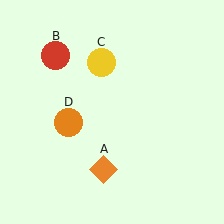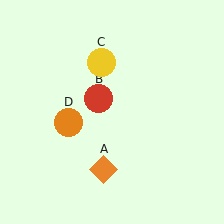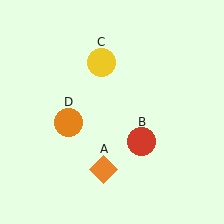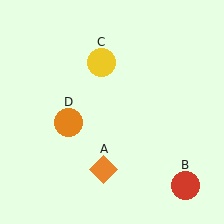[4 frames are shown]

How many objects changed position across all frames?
1 object changed position: red circle (object B).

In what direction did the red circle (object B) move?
The red circle (object B) moved down and to the right.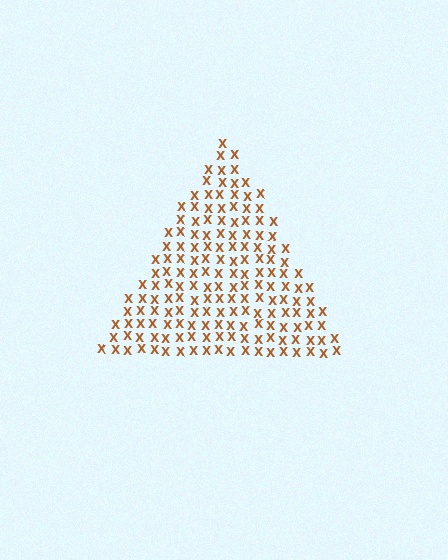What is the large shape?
The large shape is a triangle.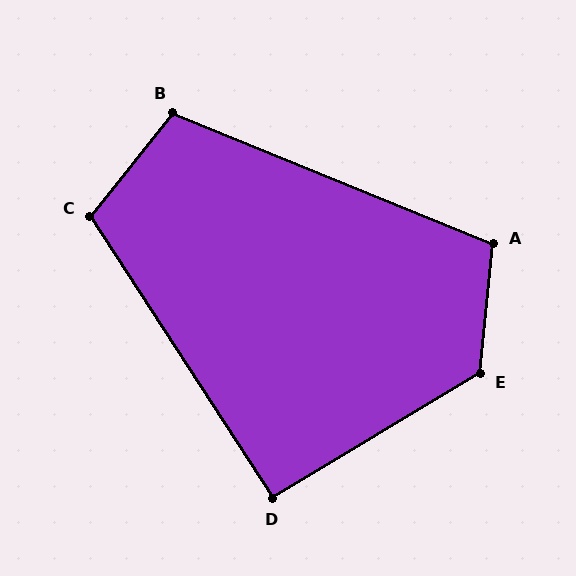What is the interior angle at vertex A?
Approximately 106 degrees (obtuse).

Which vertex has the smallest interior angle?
D, at approximately 92 degrees.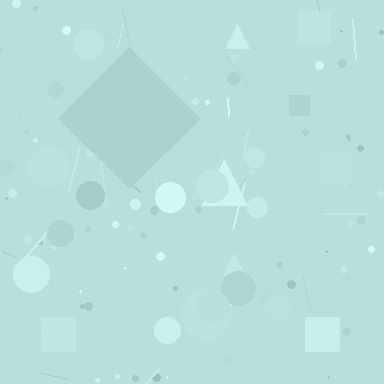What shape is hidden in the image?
A diamond is hidden in the image.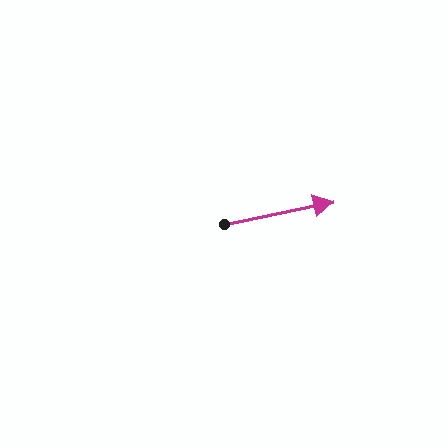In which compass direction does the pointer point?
East.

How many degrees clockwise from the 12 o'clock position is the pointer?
Approximately 79 degrees.